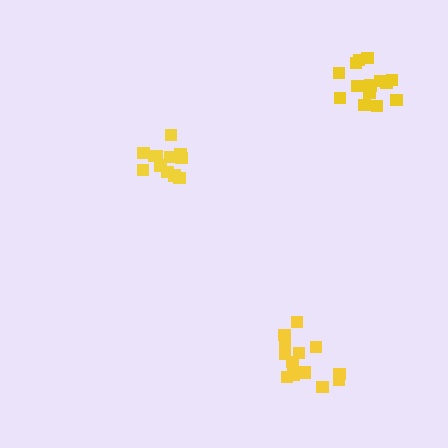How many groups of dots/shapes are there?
There are 3 groups.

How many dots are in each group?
Group 1: 12 dots, Group 2: 14 dots, Group 3: 15 dots (41 total).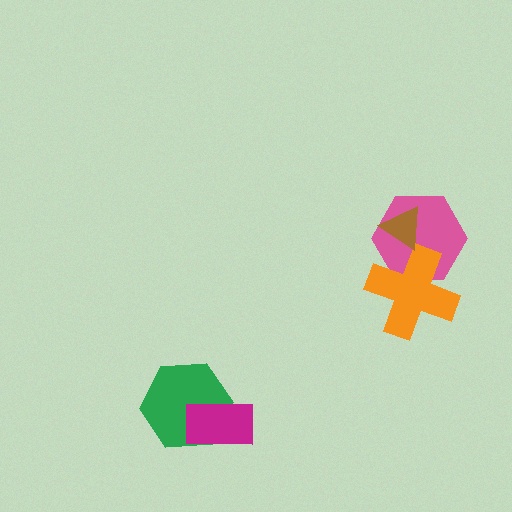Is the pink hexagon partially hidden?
Yes, it is partially covered by another shape.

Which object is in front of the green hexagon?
The magenta rectangle is in front of the green hexagon.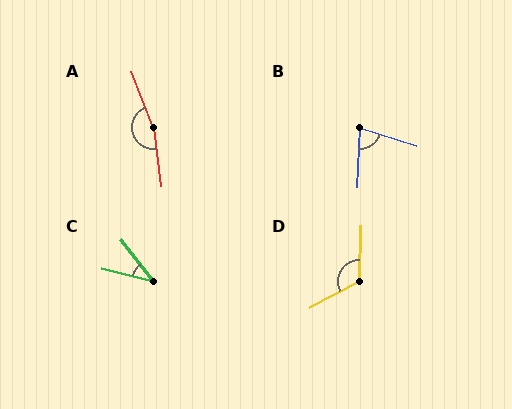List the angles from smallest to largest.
C (38°), B (75°), D (119°), A (166°).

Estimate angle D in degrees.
Approximately 119 degrees.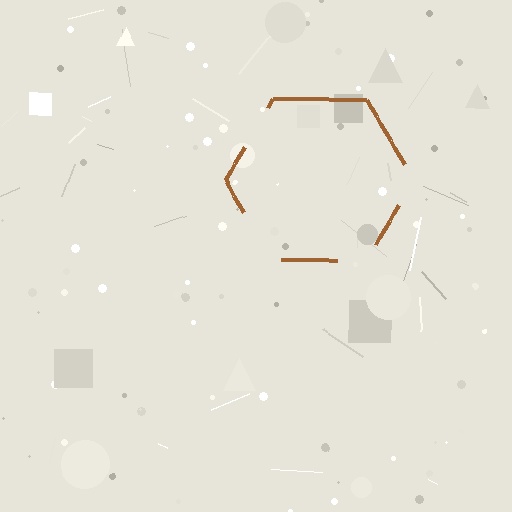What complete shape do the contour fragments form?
The contour fragments form a hexagon.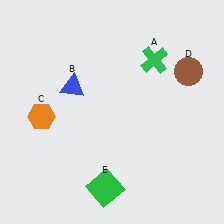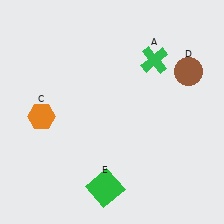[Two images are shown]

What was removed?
The blue triangle (B) was removed in Image 2.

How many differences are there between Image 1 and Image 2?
There is 1 difference between the two images.